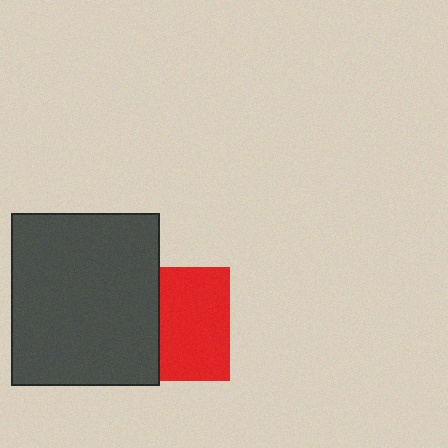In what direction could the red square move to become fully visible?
The red square could move right. That would shift it out from behind the dark gray rectangle entirely.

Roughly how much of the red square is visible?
About half of it is visible (roughly 61%).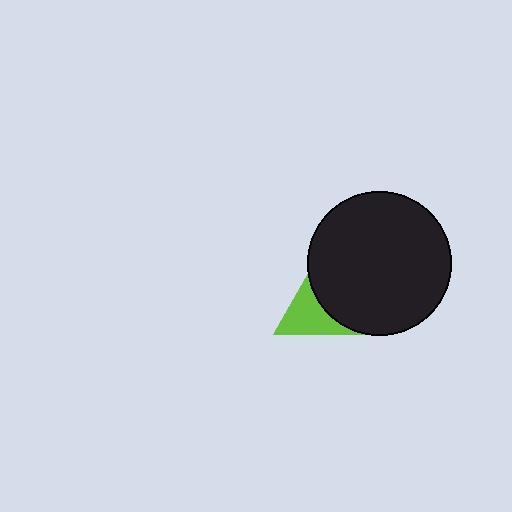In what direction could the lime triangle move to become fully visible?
The lime triangle could move left. That would shift it out from behind the black circle entirely.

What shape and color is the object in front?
The object in front is a black circle.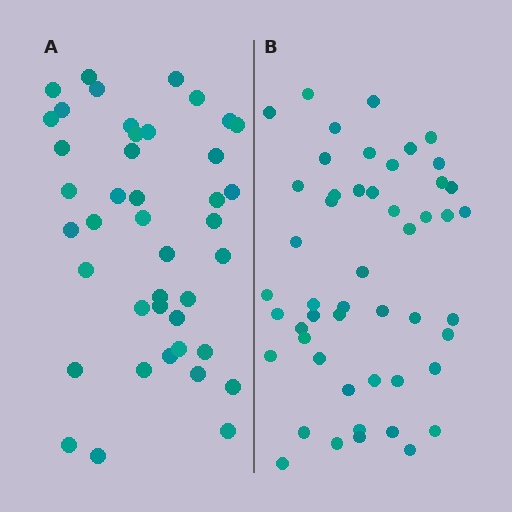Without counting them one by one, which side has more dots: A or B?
Region B (the right region) has more dots.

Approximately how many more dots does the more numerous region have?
Region B has roughly 8 or so more dots than region A.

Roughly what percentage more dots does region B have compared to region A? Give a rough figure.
About 20% more.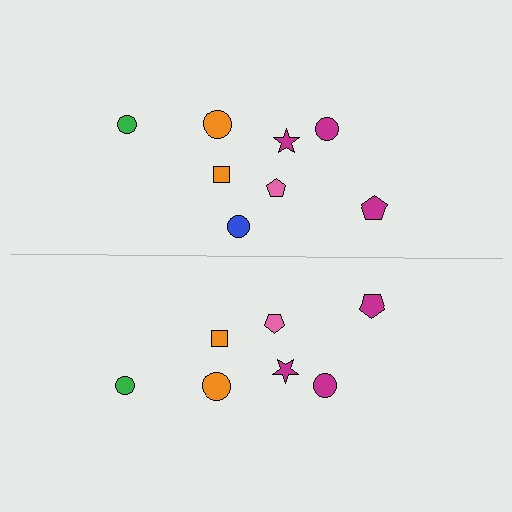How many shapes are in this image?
There are 15 shapes in this image.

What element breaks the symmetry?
A blue circle is missing from the bottom side.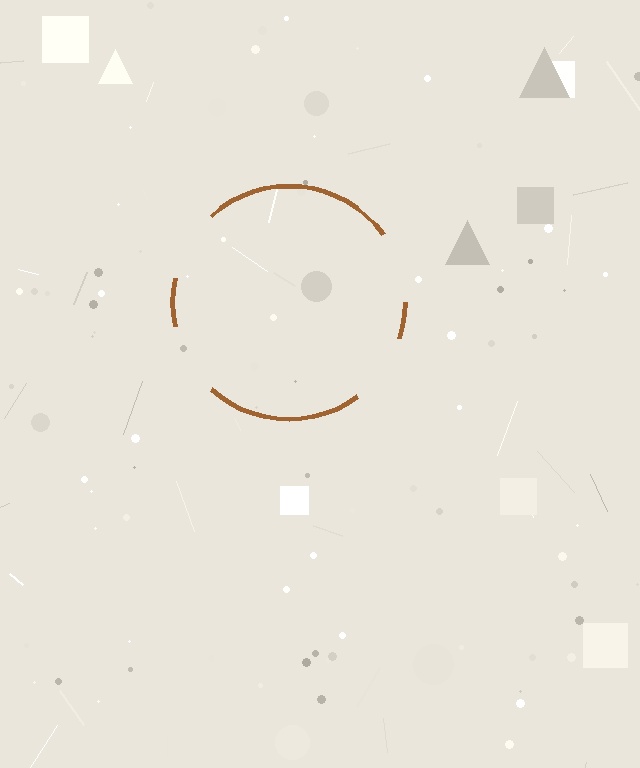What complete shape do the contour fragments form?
The contour fragments form a circle.